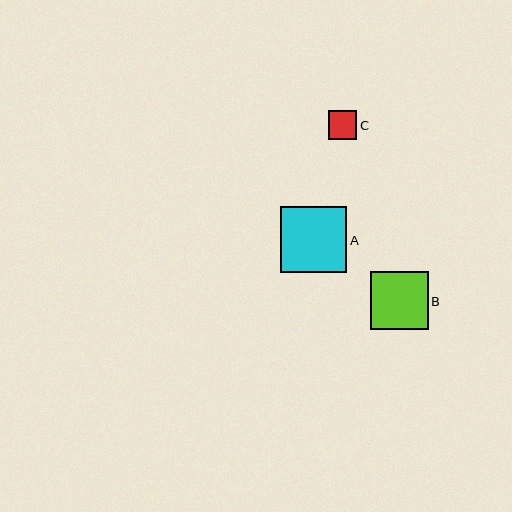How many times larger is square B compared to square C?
Square B is approximately 2.1 times the size of square C.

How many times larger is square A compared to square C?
Square A is approximately 2.3 times the size of square C.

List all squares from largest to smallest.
From largest to smallest: A, B, C.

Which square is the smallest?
Square C is the smallest with a size of approximately 28 pixels.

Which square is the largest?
Square A is the largest with a size of approximately 66 pixels.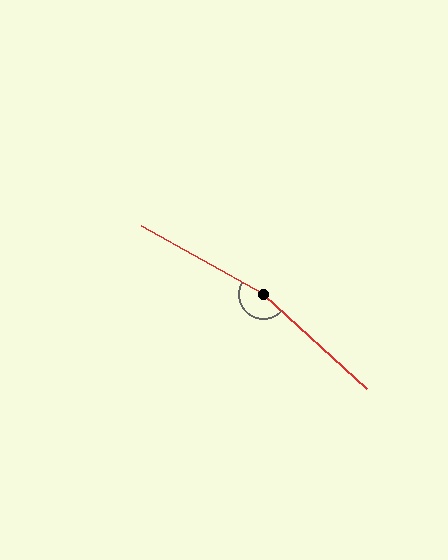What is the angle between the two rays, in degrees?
Approximately 167 degrees.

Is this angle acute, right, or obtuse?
It is obtuse.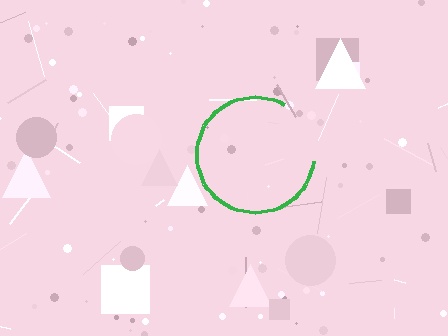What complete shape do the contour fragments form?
The contour fragments form a circle.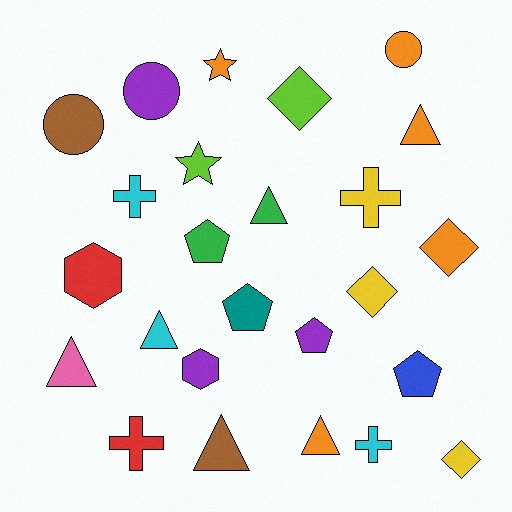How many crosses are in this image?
There are 4 crosses.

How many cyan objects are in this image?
There are 3 cyan objects.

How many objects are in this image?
There are 25 objects.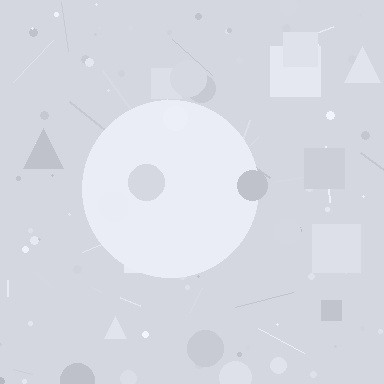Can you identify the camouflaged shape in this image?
The camouflaged shape is a circle.